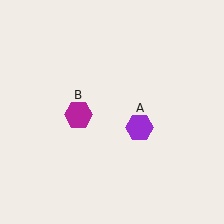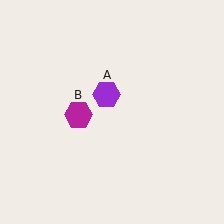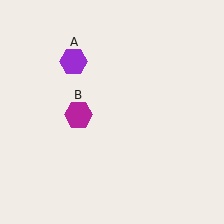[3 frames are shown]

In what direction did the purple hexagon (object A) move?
The purple hexagon (object A) moved up and to the left.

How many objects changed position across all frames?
1 object changed position: purple hexagon (object A).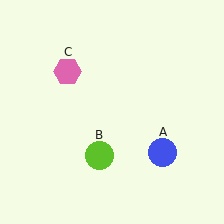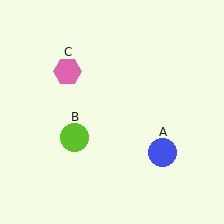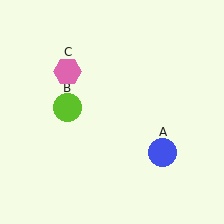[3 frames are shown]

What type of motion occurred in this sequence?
The lime circle (object B) rotated clockwise around the center of the scene.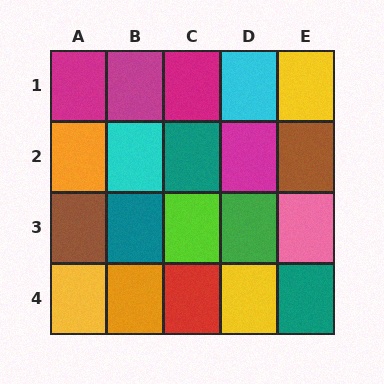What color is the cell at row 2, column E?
Brown.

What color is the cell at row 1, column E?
Yellow.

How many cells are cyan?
2 cells are cyan.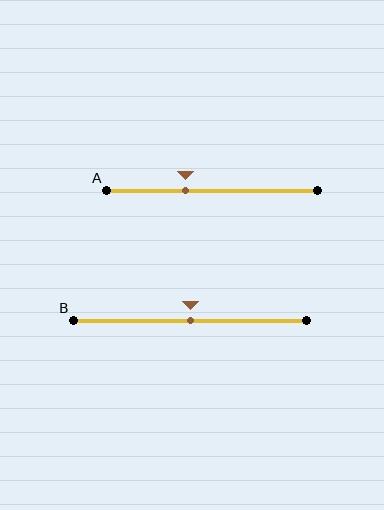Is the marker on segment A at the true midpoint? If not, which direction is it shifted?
No, the marker on segment A is shifted to the left by about 13% of the segment length.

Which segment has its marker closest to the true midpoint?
Segment B has its marker closest to the true midpoint.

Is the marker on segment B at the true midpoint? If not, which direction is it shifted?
Yes, the marker on segment B is at the true midpoint.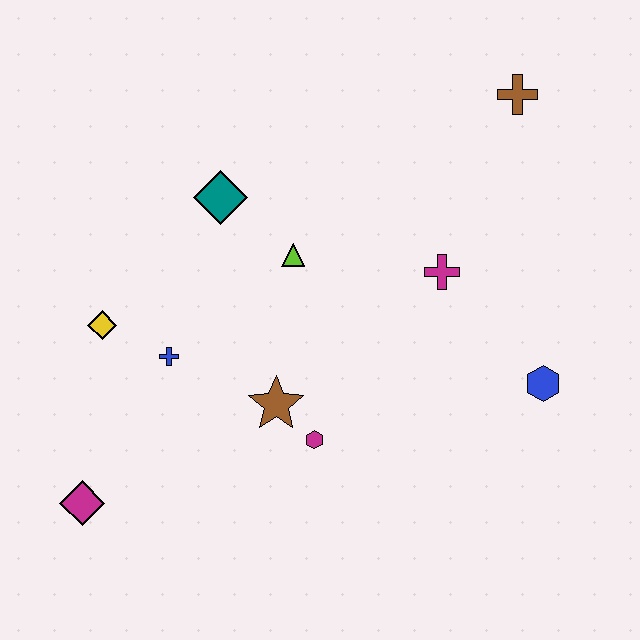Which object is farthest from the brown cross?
The magenta diamond is farthest from the brown cross.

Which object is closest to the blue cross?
The yellow diamond is closest to the blue cross.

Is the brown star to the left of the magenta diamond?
No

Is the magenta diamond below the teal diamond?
Yes